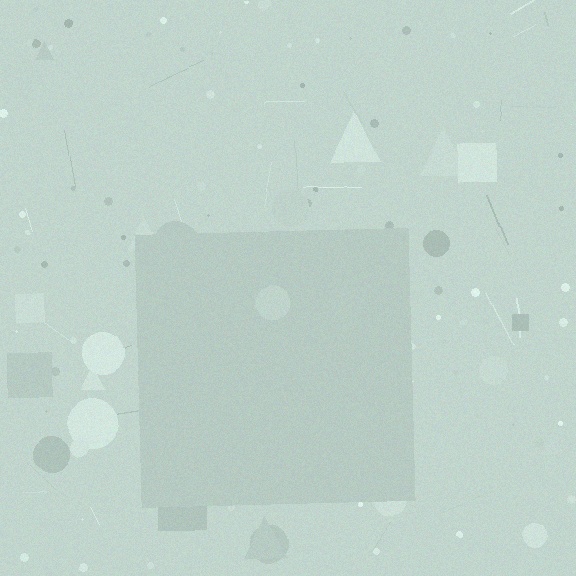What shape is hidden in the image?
A square is hidden in the image.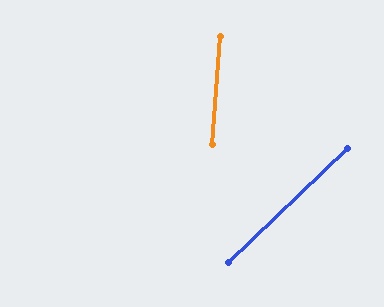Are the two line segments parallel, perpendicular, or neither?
Neither parallel nor perpendicular — they differ by about 42°.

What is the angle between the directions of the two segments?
Approximately 42 degrees.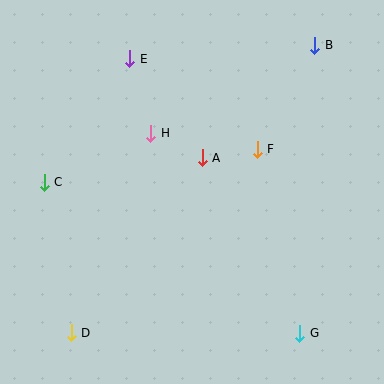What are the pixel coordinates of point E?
Point E is at (130, 59).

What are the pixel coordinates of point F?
Point F is at (257, 149).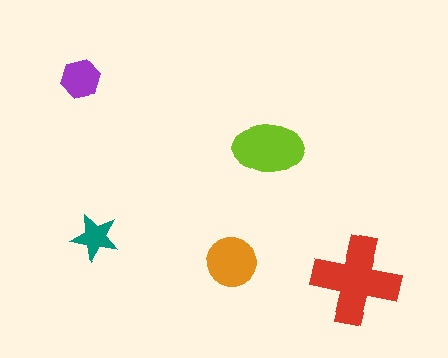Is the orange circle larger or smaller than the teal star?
Larger.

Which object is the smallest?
The teal star.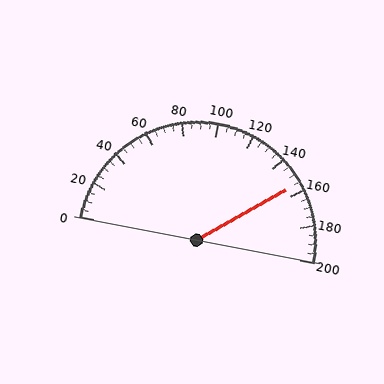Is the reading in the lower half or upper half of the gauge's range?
The reading is in the upper half of the range (0 to 200).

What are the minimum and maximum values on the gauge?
The gauge ranges from 0 to 200.